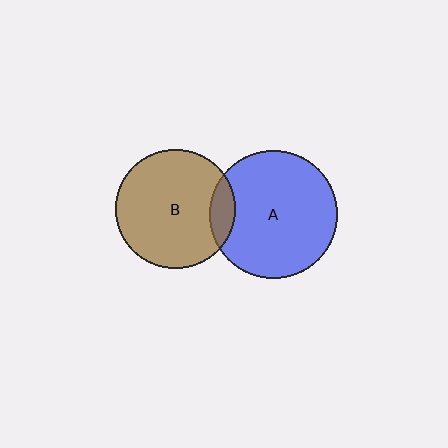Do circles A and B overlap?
Yes.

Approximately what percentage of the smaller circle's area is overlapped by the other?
Approximately 10%.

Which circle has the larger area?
Circle A (blue).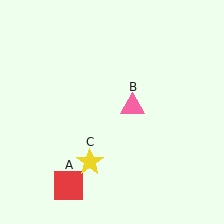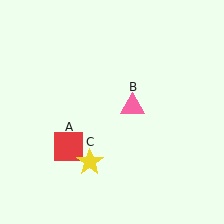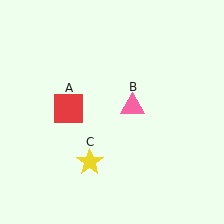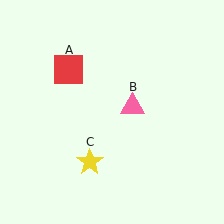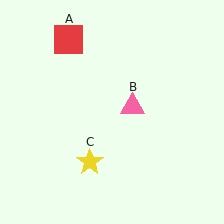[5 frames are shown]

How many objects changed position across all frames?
1 object changed position: red square (object A).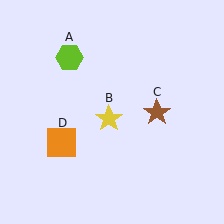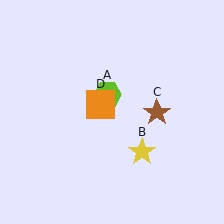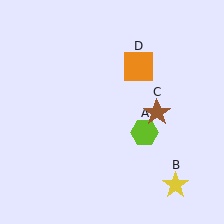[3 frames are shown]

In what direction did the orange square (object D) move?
The orange square (object D) moved up and to the right.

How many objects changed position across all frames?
3 objects changed position: lime hexagon (object A), yellow star (object B), orange square (object D).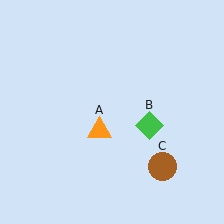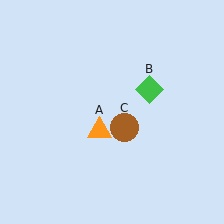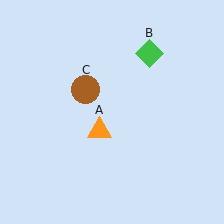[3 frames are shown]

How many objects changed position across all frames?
2 objects changed position: green diamond (object B), brown circle (object C).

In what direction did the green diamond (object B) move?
The green diamond (object B) moved up.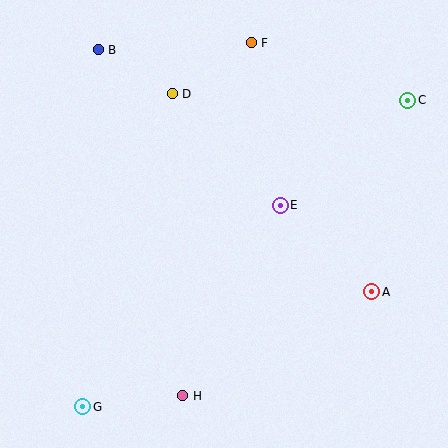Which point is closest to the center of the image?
Point E at (280, 205) is closest to the center.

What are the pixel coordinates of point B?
Point B is at (98, 50).